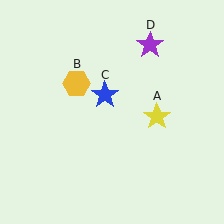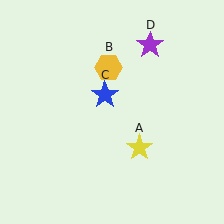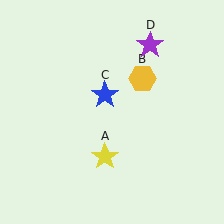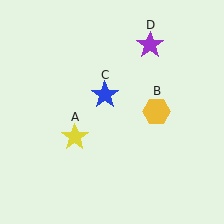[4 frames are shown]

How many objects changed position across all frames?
2 objects changed position: yellow star (object A), yellow hexagon (object B).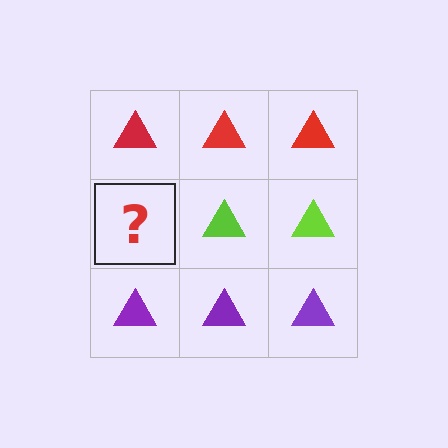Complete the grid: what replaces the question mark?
The question mark should be replaced with a lime triangle.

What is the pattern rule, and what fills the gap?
The rule is that each row has a consistent color. The gap should be filled with a lime triangle.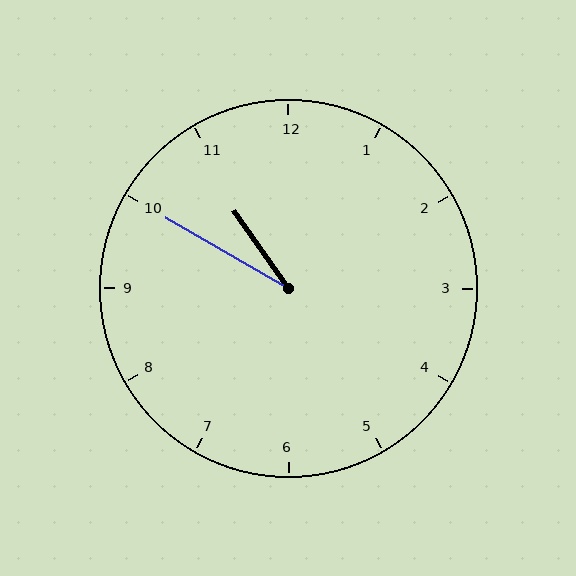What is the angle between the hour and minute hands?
Approximately 25 degrees.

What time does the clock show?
10:50.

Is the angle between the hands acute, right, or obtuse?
It is acute.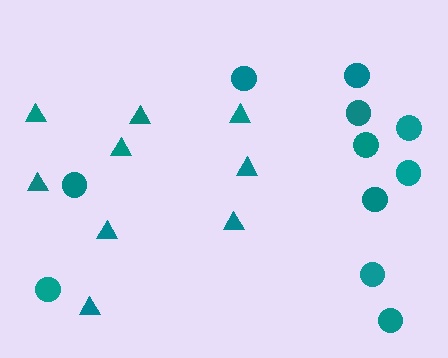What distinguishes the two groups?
There are 2 groups: one group of circles (11) and one group of triangles (9).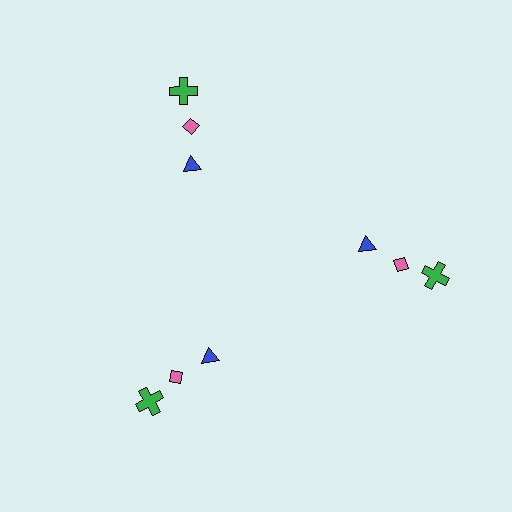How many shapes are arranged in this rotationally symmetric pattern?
There are 9 shapes, arranged in 3 groups of 3.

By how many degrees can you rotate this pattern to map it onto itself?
The pattern maps onto itself every 120 degrees of rotation.